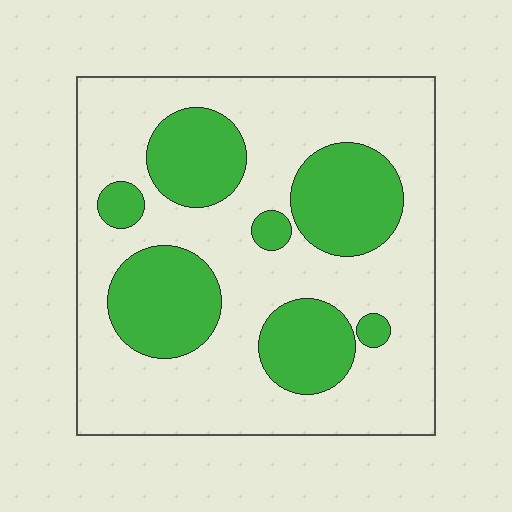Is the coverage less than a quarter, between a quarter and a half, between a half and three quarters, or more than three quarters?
Between a quarter and a half.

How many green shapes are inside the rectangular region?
7.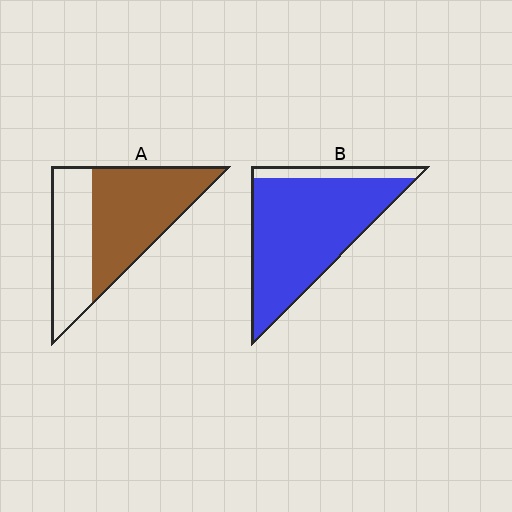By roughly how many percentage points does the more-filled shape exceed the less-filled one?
By roughly 25 percentage points (B over A).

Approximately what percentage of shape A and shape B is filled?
A is approximately 60% and B is approximately 85%.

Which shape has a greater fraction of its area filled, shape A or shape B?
Shape B.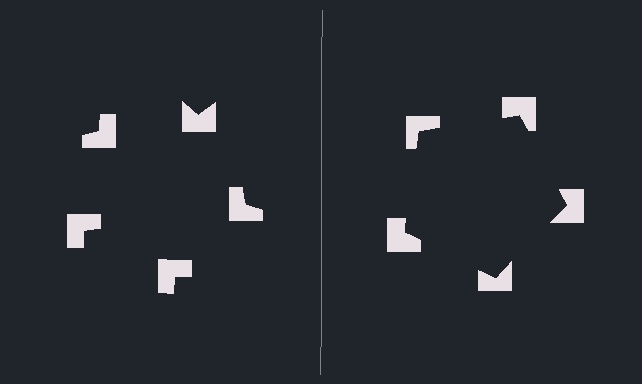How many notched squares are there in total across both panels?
10 — 5 on each side.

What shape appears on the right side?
An illusory pentagon.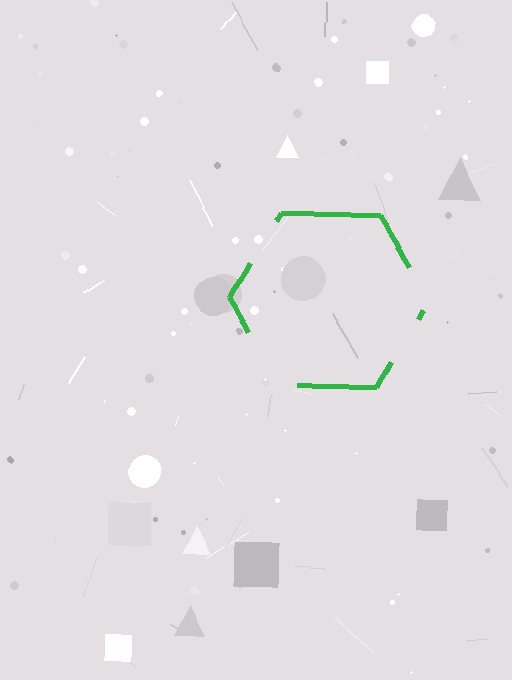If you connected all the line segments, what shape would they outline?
They would outline a hexagon.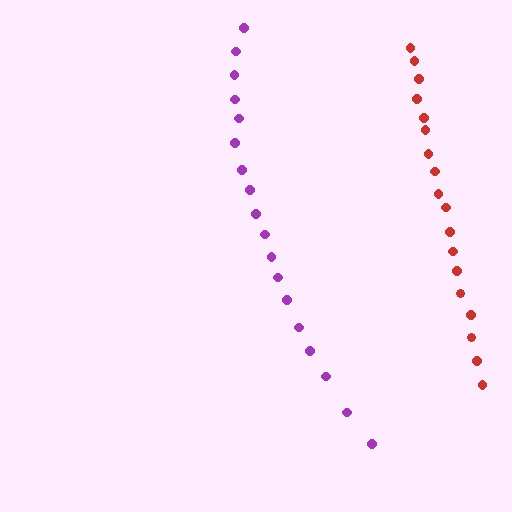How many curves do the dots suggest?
There are 2 distinct paths.